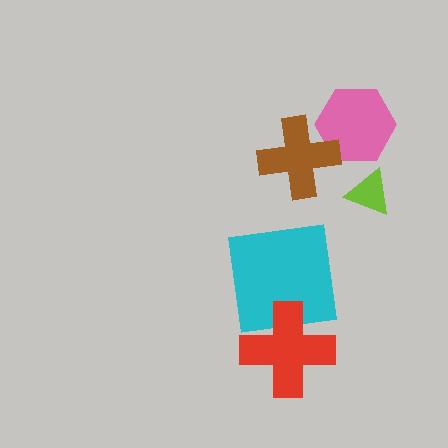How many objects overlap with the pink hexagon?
1 object overlaps with the pink hexagon.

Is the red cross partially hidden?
No, no other shape covers it.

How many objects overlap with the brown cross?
1 object overlaps with the brown cross.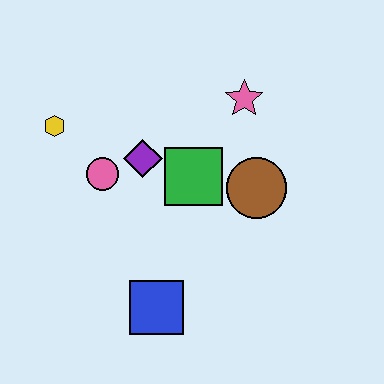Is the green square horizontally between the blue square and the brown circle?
Yes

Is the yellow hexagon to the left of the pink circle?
Yes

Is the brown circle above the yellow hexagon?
No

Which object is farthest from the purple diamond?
The blue square is farthest from the purple diamond.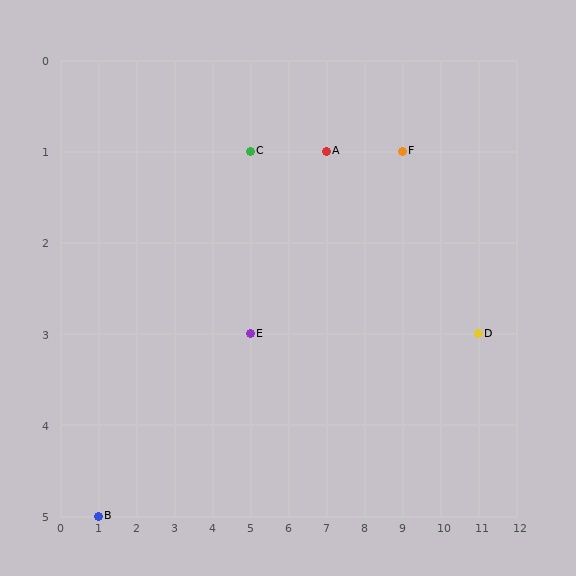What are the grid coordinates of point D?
Point D is at grid coordinates (11, 3).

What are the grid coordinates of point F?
Point F is at grid coordinates (9, 1).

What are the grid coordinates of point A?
Point A is at grid coordinates (7, 1).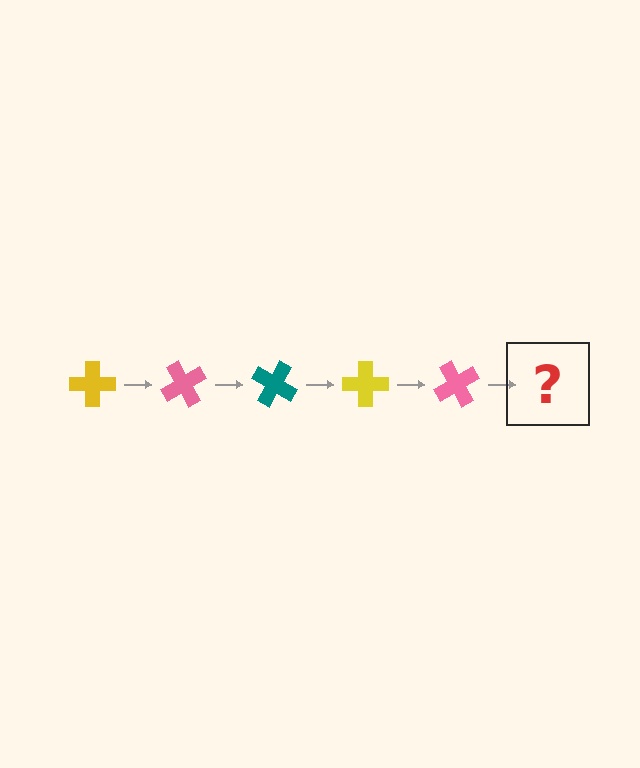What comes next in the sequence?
The next element should be a teal cross, rotated 300 degrees from the start.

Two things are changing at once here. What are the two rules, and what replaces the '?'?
The two rules are that it rotates 60 degrees each step and the color cycles through yellow, pink, and teal. The '?' should be a teal cross, rotated 300 degrees from the start.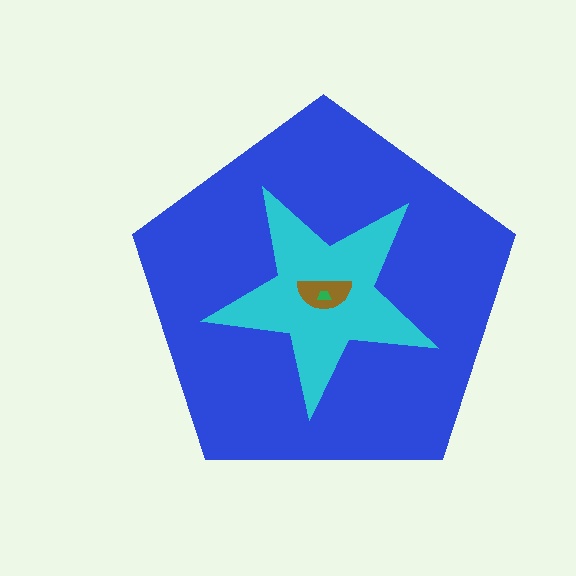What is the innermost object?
The green trapezoid.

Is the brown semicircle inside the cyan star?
Yes.